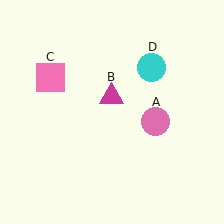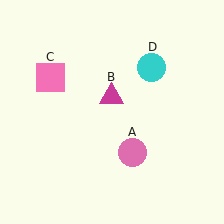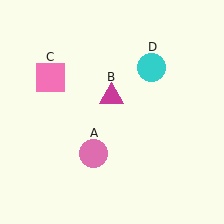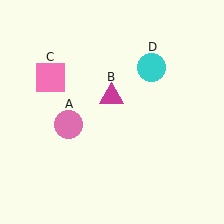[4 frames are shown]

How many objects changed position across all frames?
1 object changed position: pink circle (object A).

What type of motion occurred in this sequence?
The pink circle (object A) rotated clockwise around the center of the scene.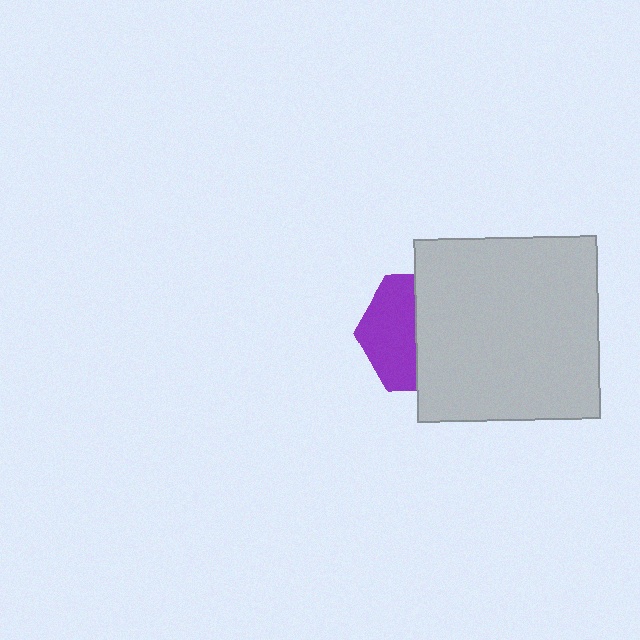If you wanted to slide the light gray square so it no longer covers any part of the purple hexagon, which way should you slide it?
Slide it right — that is the most direct way to separate the two shapes.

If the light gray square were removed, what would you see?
You would see the complete purple hexagon.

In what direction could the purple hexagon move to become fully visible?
The purple hexagon could move left. That would shift it out from behind the light gray square entirely.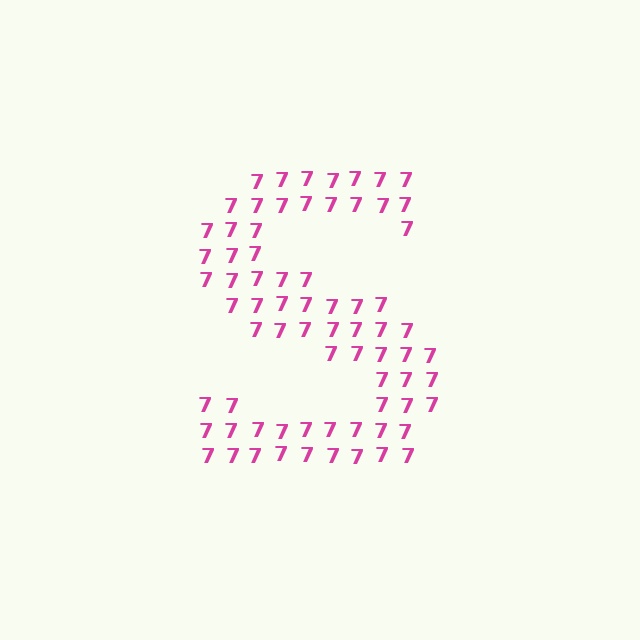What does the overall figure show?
The overall figure shows the letter S.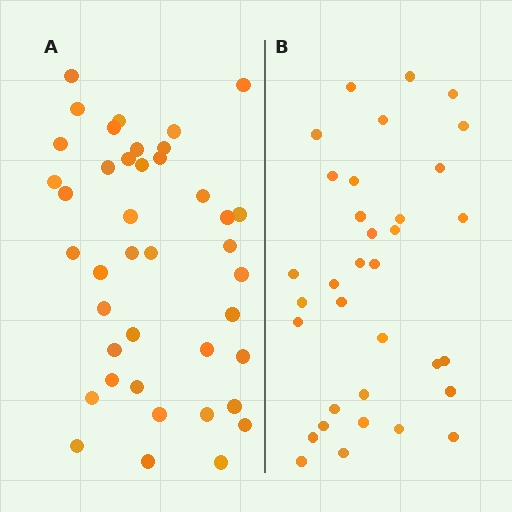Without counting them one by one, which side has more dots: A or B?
Region A (the left region) has more dots.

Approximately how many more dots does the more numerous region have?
Region A has roughly 8 or so more dots than region B.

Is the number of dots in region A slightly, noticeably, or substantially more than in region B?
Region A has only slightly more — the two regions are fairly close. The ratio is roughly 1.2 to 1.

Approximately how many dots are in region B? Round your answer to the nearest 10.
About 30 dots. (The exact count is 34, which rounds to 30.)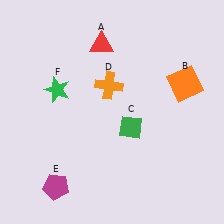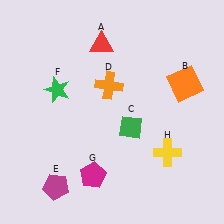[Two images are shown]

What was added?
A magenta pentagon (G), a yellow cross (H) were added in Image 2.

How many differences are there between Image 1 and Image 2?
There are 2 differences between the two images.